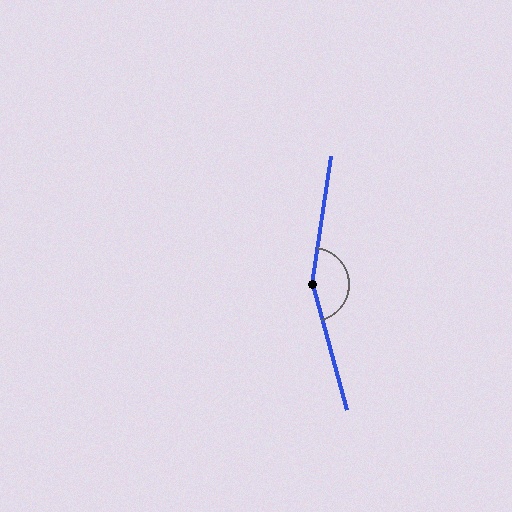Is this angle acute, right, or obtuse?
It is obtuse.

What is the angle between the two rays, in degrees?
Approximately 157 degrees.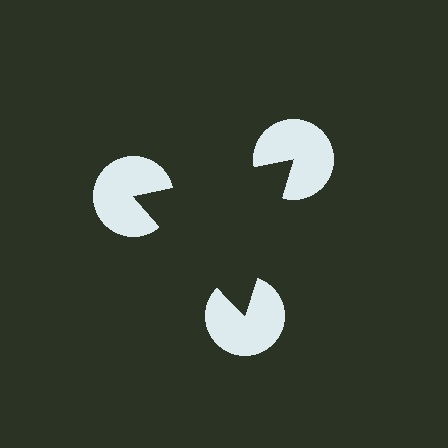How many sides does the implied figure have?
3 sides.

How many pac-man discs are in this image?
There are 3 — one at each vertex of the illusory triangle.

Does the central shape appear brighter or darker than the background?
It typically appears slightly darker than the background, even though no actual brightness change is drawn.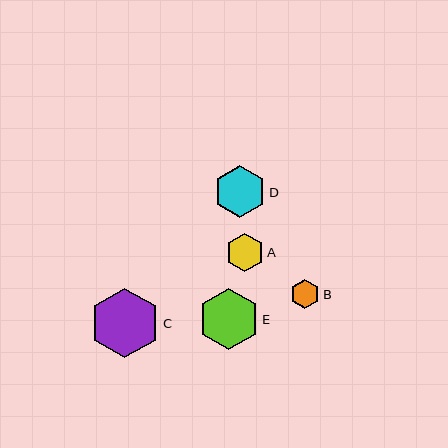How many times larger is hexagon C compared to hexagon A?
Hexagon C is approximately 1.8 times the size of hexagon A.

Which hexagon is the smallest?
Hexagon B is the smallest with a size of approximately 30 pixels.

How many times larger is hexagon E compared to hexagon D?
Hexagon E is approximately 1.2 times the size of hexagon D.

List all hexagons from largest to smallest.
From largest to smallest: C, E, D, A, B.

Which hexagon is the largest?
Hexagon C is the largest with a size of approximately 70 pixels.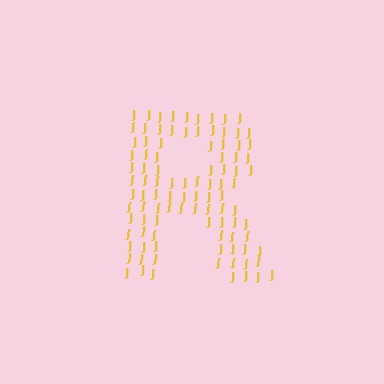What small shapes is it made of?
It is made of small letter J's.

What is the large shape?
The large shape is the letter R.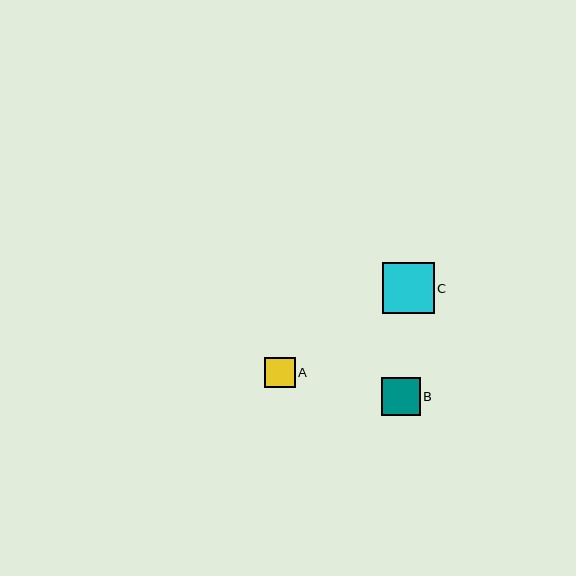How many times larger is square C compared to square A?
Square C is approximately 1.7 times the size of square A.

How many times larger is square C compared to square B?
Square C is approximately 1.3 times the size of square B.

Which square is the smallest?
Square A is the smallest with a size of approximately 30 pixels.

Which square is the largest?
Square C is the largest with a size of approximately 51 pixels.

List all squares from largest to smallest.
From largest to smallest: C, B, A.